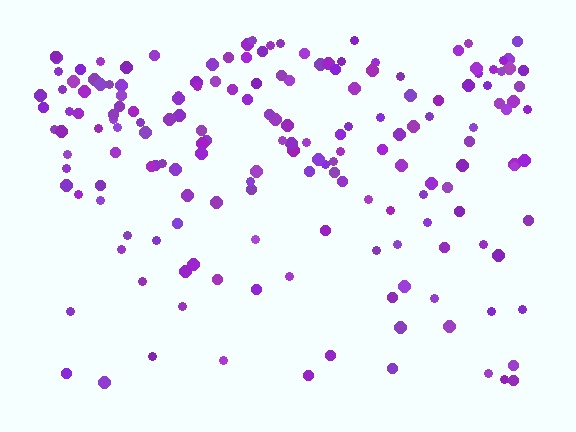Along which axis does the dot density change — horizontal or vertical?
Vertical.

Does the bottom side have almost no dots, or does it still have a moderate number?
Still a moderate number, just noticeably fewer than the top.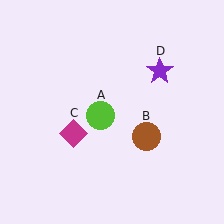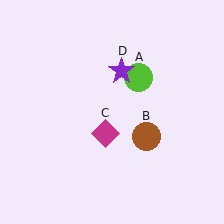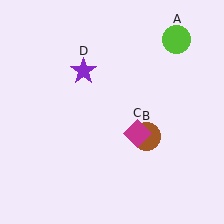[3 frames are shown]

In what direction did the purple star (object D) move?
The purple star (object D) moved left.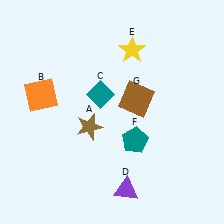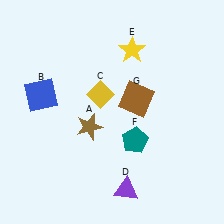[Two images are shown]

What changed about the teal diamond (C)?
In Image 1, C is teal. In Image 2, it changed to yellow.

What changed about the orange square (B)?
In Image 1, B is orange. In Image 2, it changed to blue.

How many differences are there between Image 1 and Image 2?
There are 2 differences between the two images.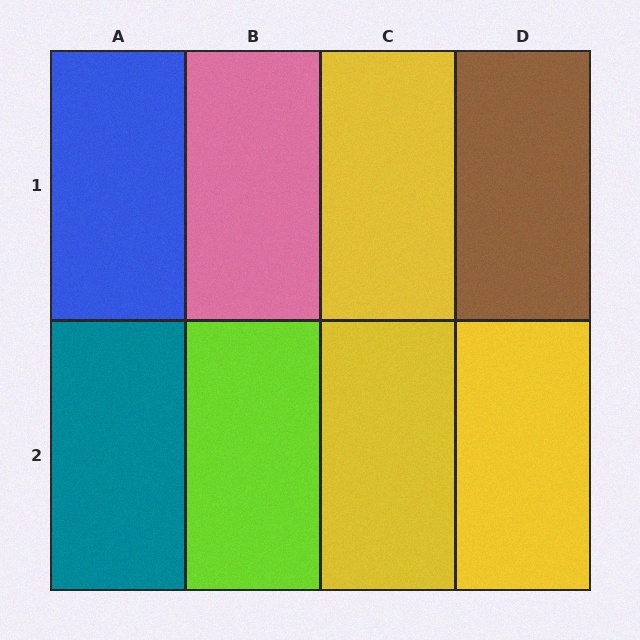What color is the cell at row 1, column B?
Pink.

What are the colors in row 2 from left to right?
Teal, lime, yellow, yellow.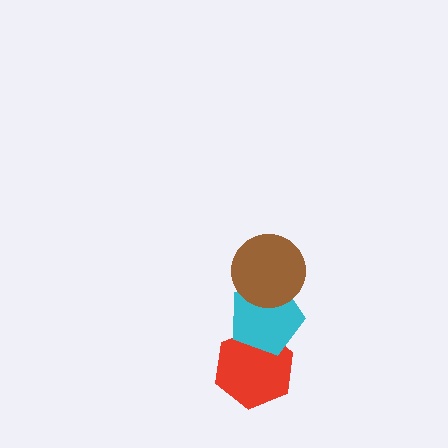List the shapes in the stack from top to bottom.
From top to bottom: the brown circle, the cyan pentagon, the red hexagon.